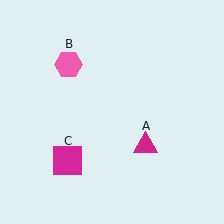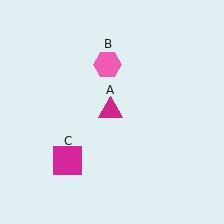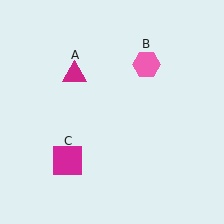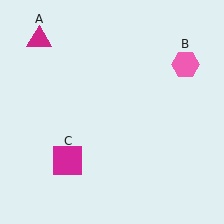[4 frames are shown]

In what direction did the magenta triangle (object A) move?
The magenta triangle (object A) moved up and to the left.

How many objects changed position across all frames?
2 objects changed position: magenta triangle (object A), pink hexagon (object B).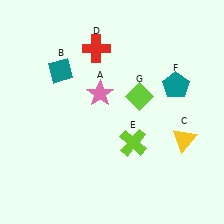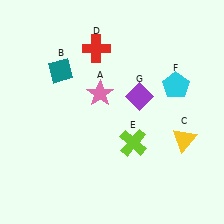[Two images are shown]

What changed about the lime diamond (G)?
In Image 1, G is lime. In Image 2, it changed to purple.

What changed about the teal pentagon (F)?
In Image 1, F is teal. In Image 2, it changed to cyan.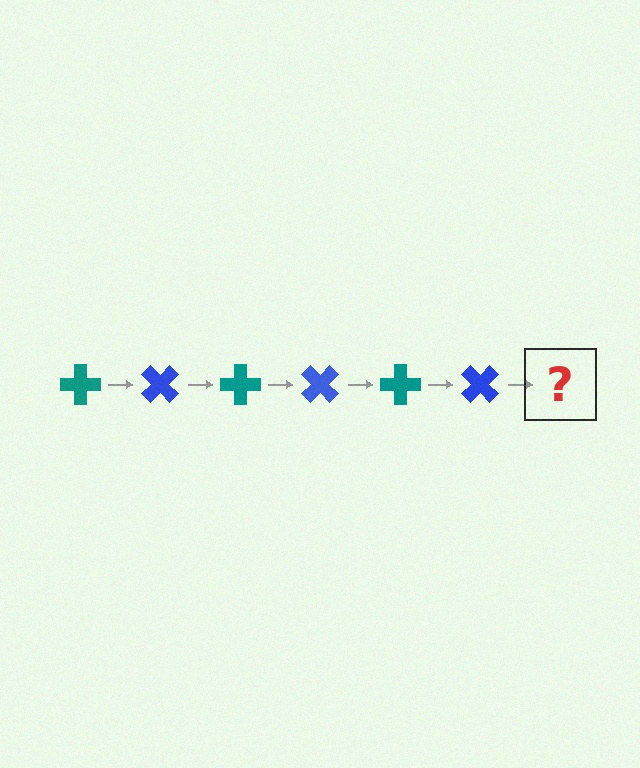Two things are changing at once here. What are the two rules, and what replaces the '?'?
The two rules are that it rotates 45 degrees each step and the color cycles through teal and blue. The '?' should be a teal cross, rotated 270 degrees from the start.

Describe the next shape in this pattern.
It should be a teal cross, rotated 270 degrees from the start.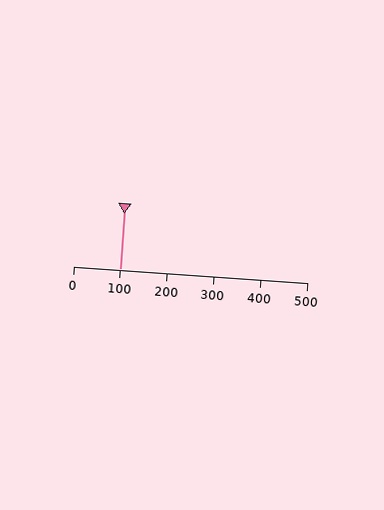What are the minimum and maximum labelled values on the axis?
The axis runs from 0 to 500.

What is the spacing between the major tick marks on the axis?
The major ticks are spaced 100 apart.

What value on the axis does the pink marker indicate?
The marker indicates approximately 100.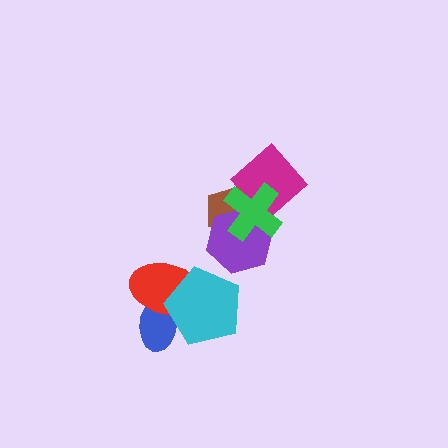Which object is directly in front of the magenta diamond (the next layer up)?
The brown pentagon is directly in front of the magenta diamond.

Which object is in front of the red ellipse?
The cyan pentagon is in front of the red ellipse.